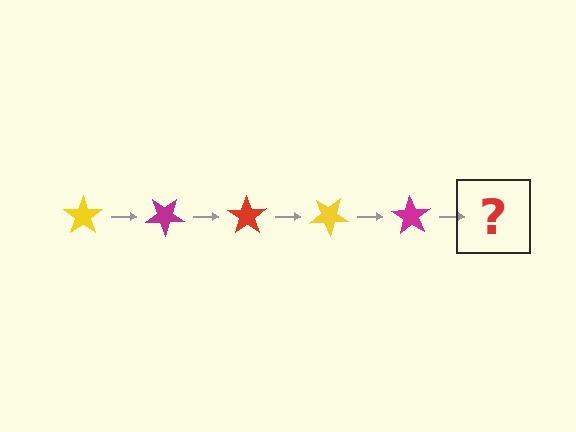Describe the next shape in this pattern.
It should be a red star, rotated 175 degrees from the start.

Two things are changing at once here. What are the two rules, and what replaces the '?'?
The two rules are that it rotates 35 degrees each step and the color cycles through yellow, magenta, and red. The '?' should be a red star, rotated 175 degrees from the start.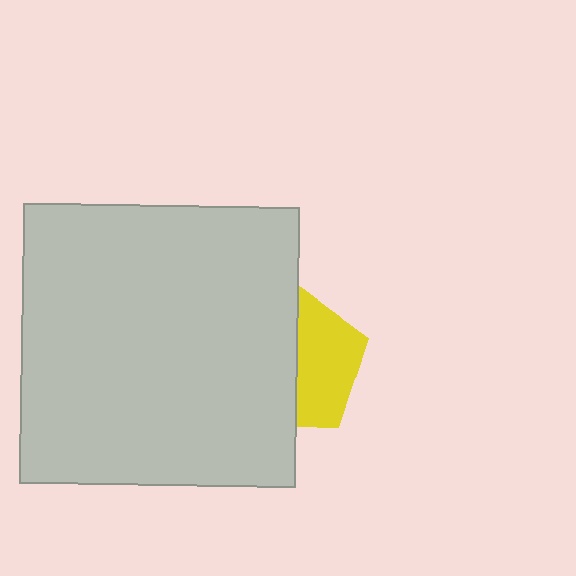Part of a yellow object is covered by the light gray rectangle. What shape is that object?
It is a pentagon.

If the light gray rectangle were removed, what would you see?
You would see the complete yellow pentagon.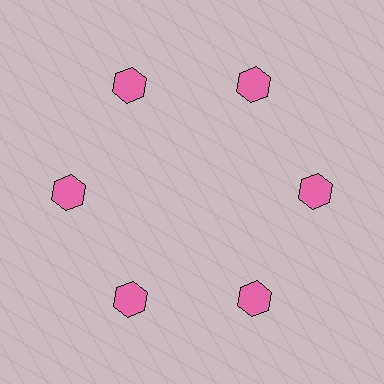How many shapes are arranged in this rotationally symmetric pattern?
There are 6 shapes, arranged in 6 groups of 1.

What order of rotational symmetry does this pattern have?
This pattern has 6-fold rotational symmetry.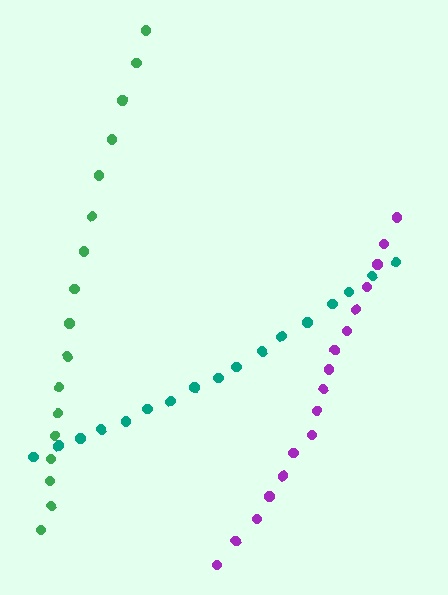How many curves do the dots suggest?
There are 3 distinct paths.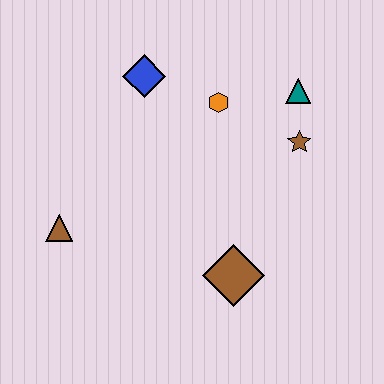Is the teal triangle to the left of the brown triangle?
No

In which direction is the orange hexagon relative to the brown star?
The orange hexagon is to the left of the brown star.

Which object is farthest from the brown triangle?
The teal triangle is farthest from the brown triangle.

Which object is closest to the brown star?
The teal triangle is closest to the brown star.